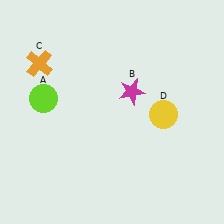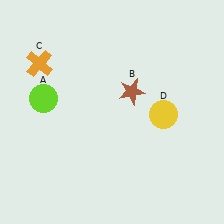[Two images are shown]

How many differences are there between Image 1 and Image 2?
There is 1 difference between the two images.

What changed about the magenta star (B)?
In Image 1, B is magenta. In Image 2, it changed to brown.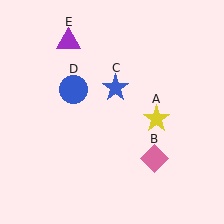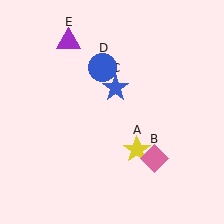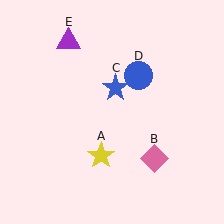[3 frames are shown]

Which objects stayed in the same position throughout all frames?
Pink diamond (object B) and blue star (object C) and purple triangle (object E) remained stationary.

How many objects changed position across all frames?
2 objects changed position: yellow star (object A), blue circle (object D).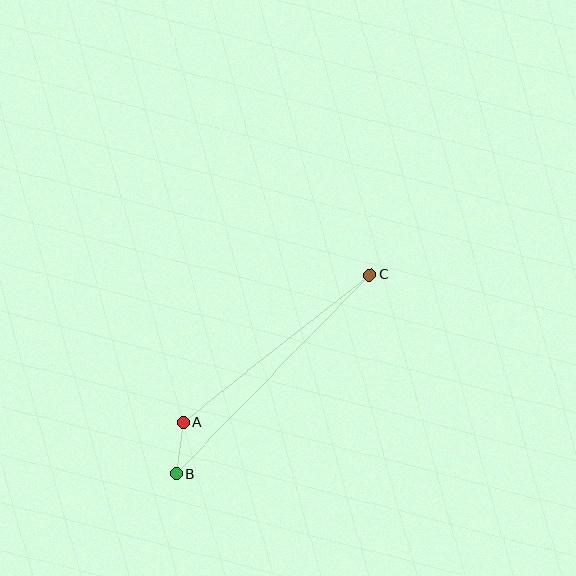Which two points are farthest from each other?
Points B and C are farthest from each other.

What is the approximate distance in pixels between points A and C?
The distance between A and C is approximately 238 pixels.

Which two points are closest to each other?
Points A and B are closest to each other.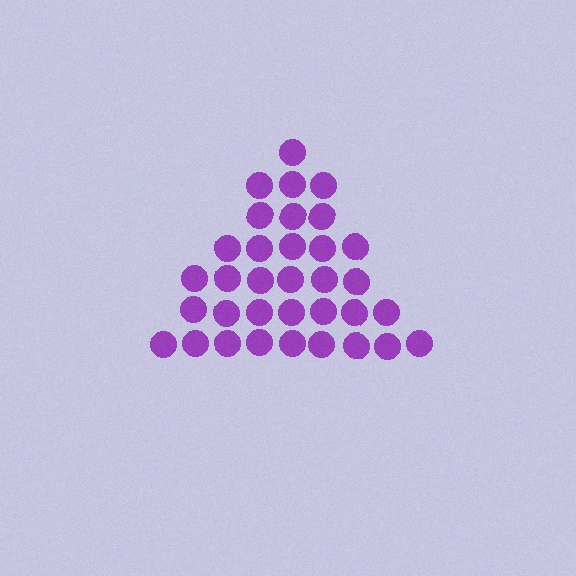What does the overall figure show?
The overall figure shows a triangle.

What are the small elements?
The small elements are circles.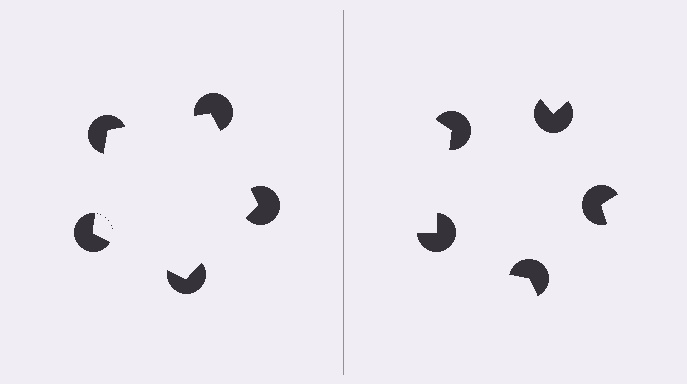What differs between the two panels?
The pac-man discs are positioned identically on both sides; only the wedge orientations differ. On the left they align to a pentagon; on the right they are misaligned.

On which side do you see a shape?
An illusory pentagon appears on the left side. On the right side the wedge cuts are rotated, so no coherent shape forms.